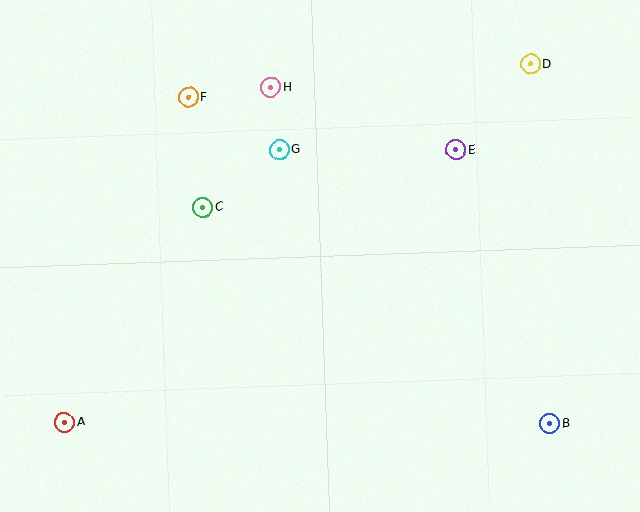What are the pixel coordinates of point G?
Point G is at (280, 150).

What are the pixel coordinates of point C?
Point C is at (203, 207).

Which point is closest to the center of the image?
Point G at (280, 150) is closest to the center.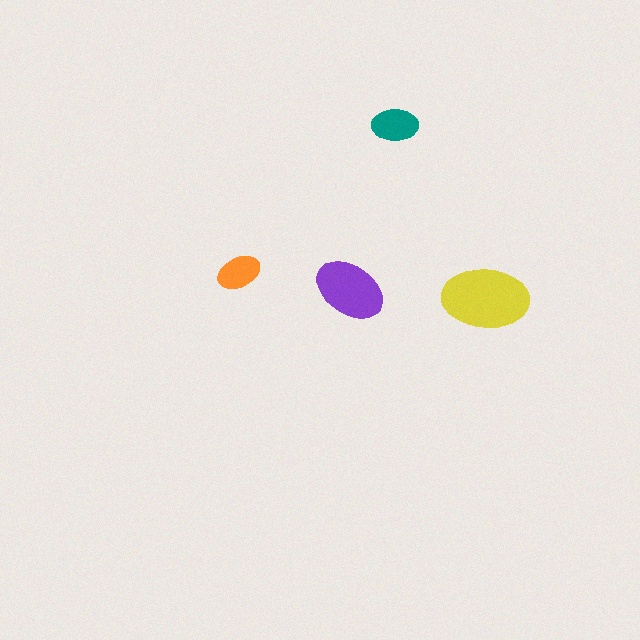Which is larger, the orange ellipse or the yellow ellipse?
The yellow one.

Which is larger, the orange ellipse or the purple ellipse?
The purple one.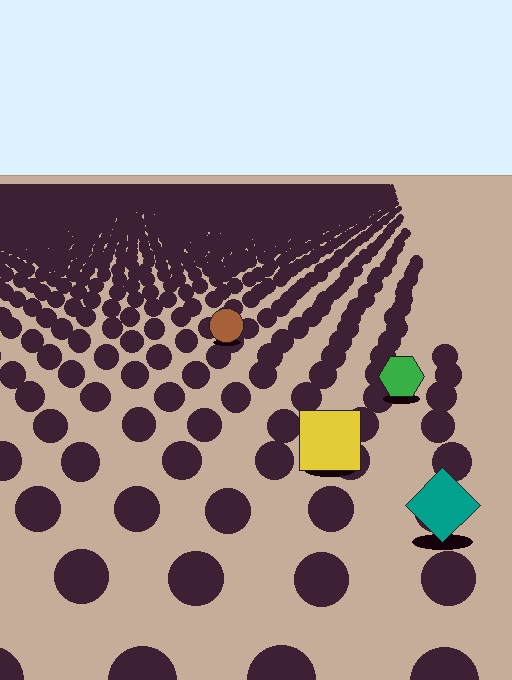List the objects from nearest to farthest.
From nearest to farthest: the teal diamond, the yellow square, the green hexagon, the brown circle.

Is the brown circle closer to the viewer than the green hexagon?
No. The green hexagon is closer — you can tell from the texture gradient: the ground texture is coarser near it.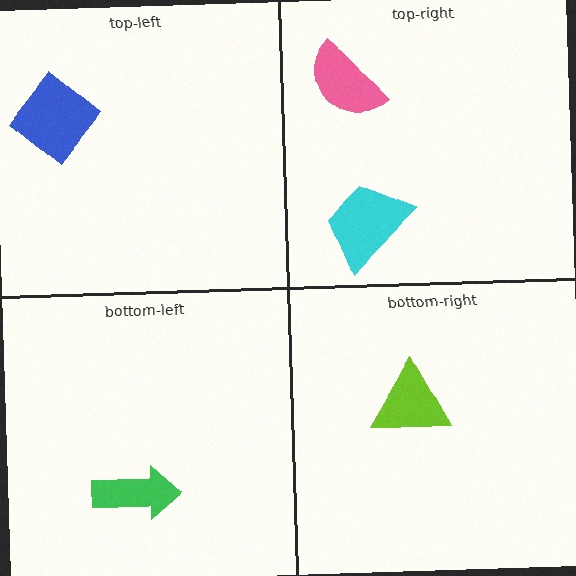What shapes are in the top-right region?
The pink semicircle, the cyan trapezoid.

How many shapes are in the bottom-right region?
1.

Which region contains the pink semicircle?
The top-right region.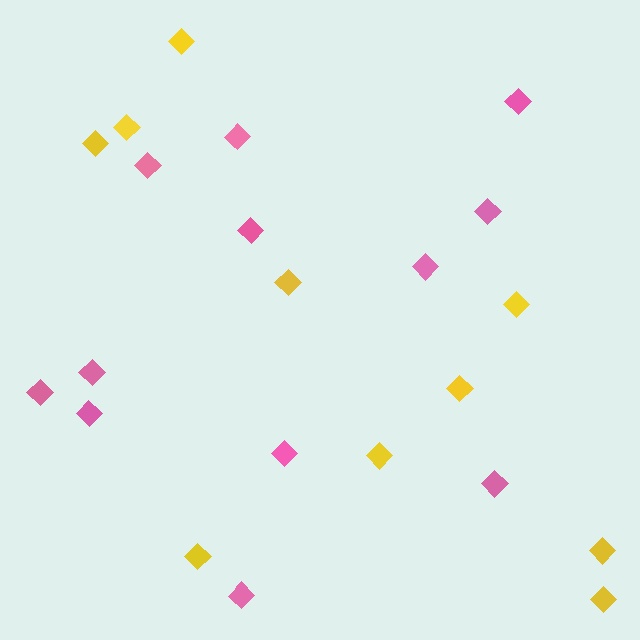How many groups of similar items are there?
There are 2 groups: one group of pink diamonds (12) and one group of yellow diamonds (10).